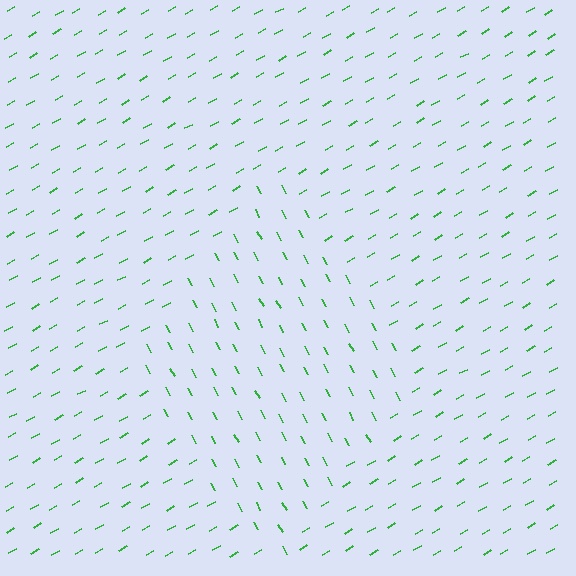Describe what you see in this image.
The image is filled with small green line segments. A diamond region in the image has lines oriented differently from the surrounding lines, creating a visible texture boundary.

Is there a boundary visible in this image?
Yes, there is a texture boundary formed by a change in line orientation.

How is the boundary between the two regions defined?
The boundary is defined purely by a change in line orientation (approximately 89 degrees difference). All lines are the same color and thickness.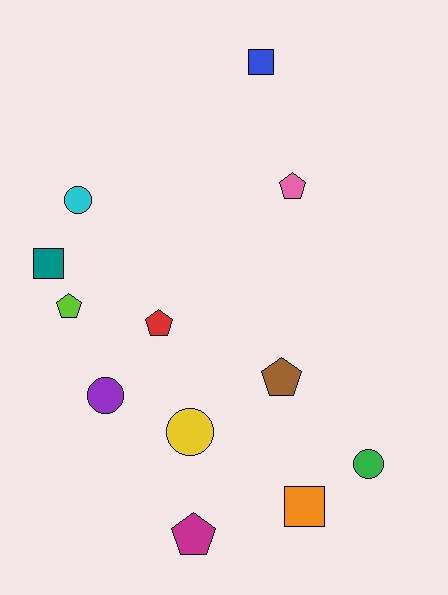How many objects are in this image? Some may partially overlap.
There are 12 objects.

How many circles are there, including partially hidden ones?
There are 4 circles.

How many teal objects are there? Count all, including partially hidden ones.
There is 1 teal object.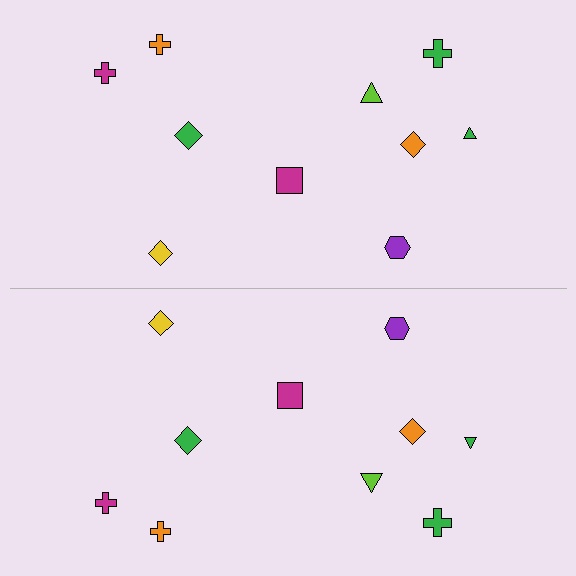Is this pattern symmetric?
Yes, this pattern has bilateral (reflection) symmetry.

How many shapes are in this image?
There are 20 shapes in this image.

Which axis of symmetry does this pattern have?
The pattern has a horizontal axis of symmetry running through the center of the image.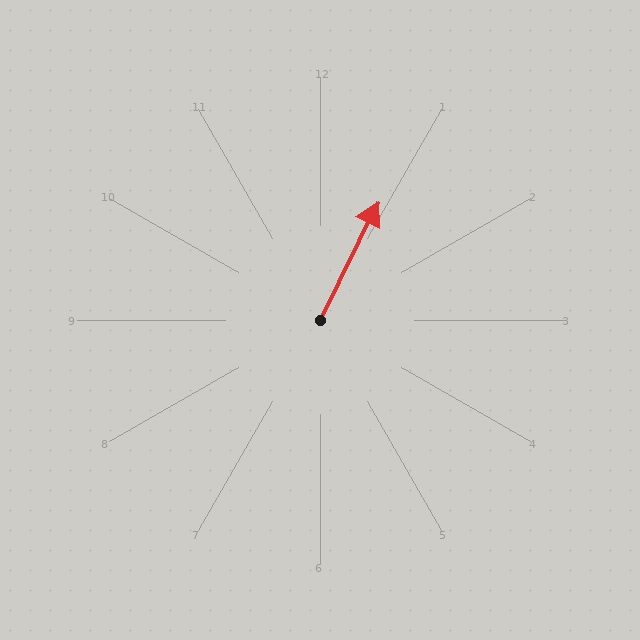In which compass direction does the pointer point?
Northeast.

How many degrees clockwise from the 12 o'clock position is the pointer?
Approximately 26 degrees.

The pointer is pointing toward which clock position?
Roughly 1 o'clock.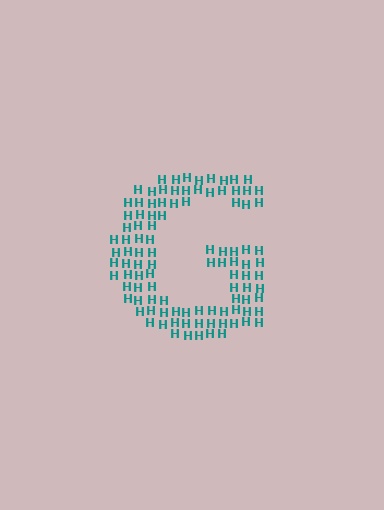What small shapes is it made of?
It is made of small letter H's.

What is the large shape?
The large shape is the letter G.